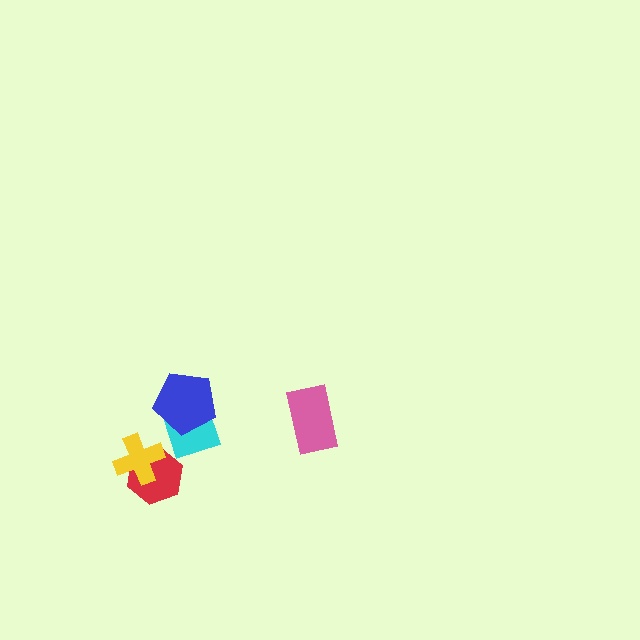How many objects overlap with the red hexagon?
1 object overlaps with the red hexagon.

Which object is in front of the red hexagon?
The yellow cross is in front of the red hexagon.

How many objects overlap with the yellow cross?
1 object overlaps with the yellow cross.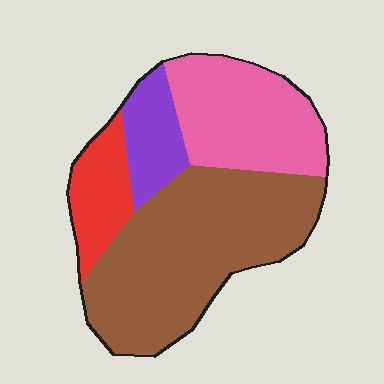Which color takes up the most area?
Brown, at roughly 50%.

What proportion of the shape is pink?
Pink takes up about one quarter (1/4) of the shape.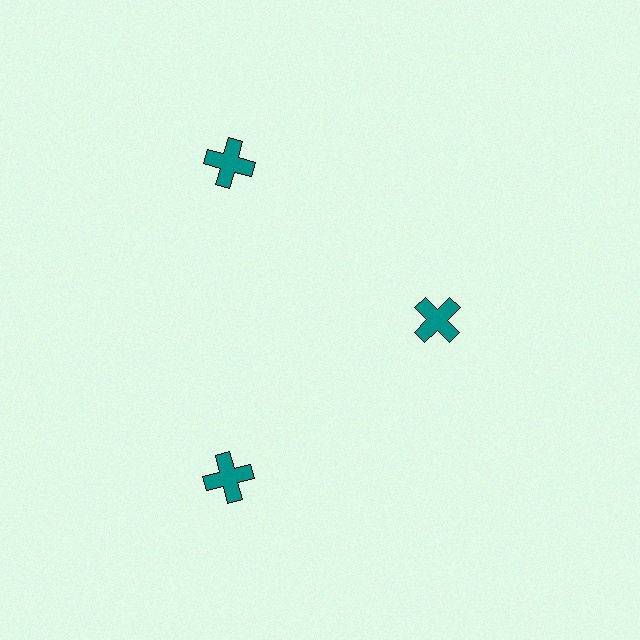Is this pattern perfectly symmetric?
No. The 3 teal crosses are arranged in a ring, but one element near the 3 o'clock position is pulled inward toward the center, breaking the 3-fold rotational symmetry.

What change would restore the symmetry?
The symmetry would be restored by moving it outward, back onto the ring so that all 3 crosses sit at equal angles and equal distance from the center.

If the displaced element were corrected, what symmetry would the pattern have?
It would have 3-fold rotational symmetry — the pattern would map onto itself every 120 degrees.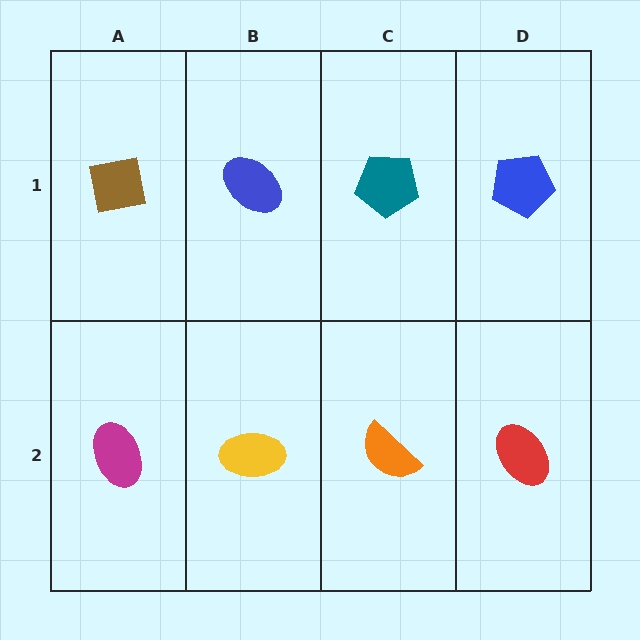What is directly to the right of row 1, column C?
A blue pentagon.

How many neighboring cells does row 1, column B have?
3.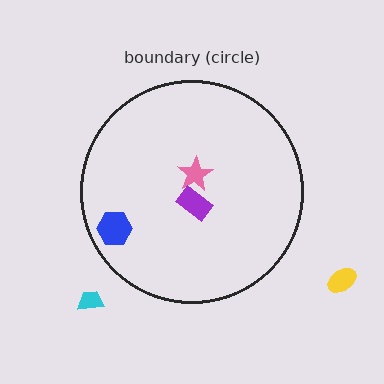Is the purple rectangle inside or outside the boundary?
Inside.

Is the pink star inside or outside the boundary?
Inside.